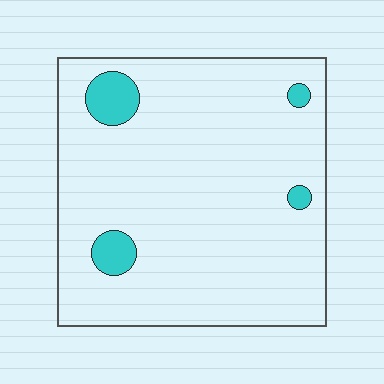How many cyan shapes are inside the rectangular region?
4.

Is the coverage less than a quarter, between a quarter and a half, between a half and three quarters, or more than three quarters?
Less than a quarter.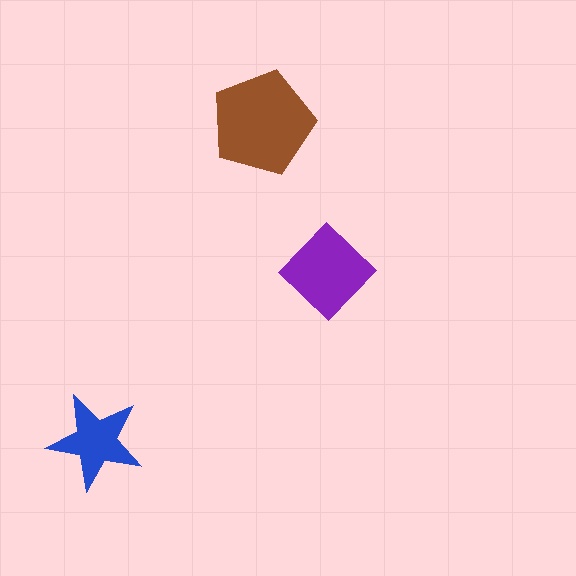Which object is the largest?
The brown pentagon.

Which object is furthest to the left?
The blue star is leftmost.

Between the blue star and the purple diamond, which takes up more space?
The purple diamond.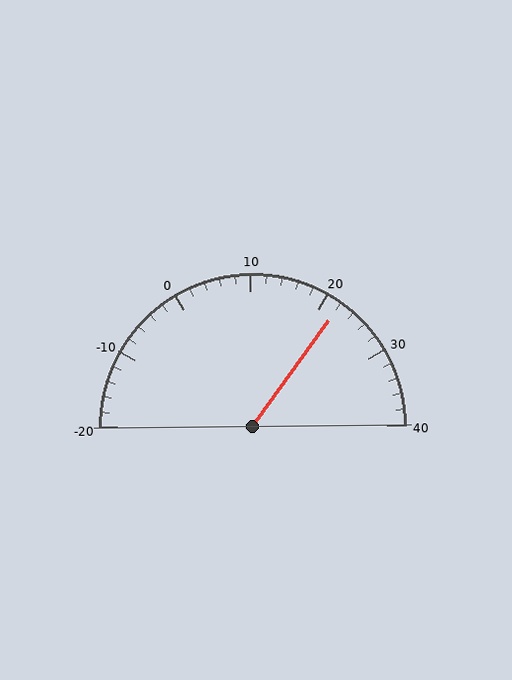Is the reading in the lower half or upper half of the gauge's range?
The reading is in the upper half of the range (-20 to 40).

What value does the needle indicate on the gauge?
The needle indicates approximately 22.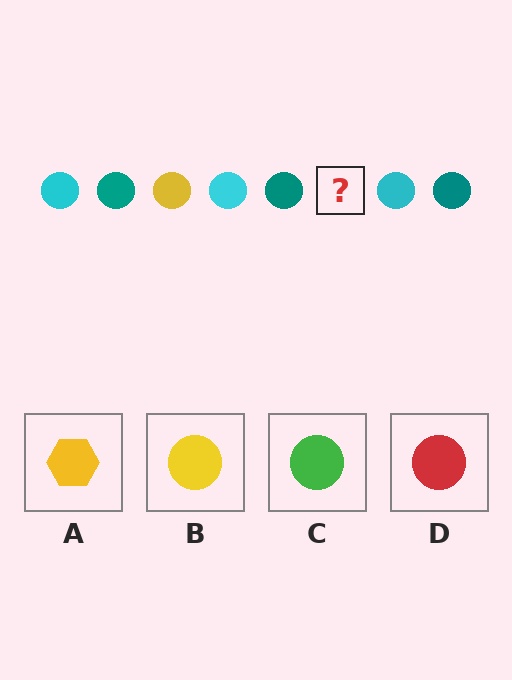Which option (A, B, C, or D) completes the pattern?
B.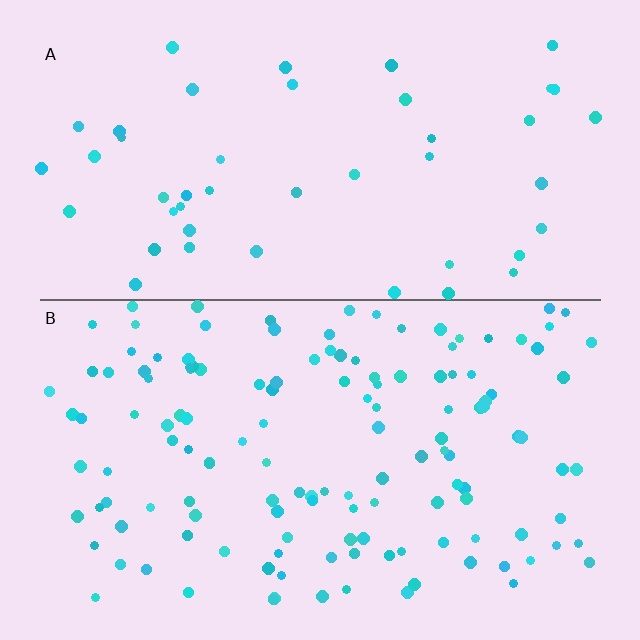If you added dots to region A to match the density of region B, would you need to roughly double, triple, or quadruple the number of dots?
Approximately triple.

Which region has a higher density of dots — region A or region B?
B (the bottom).